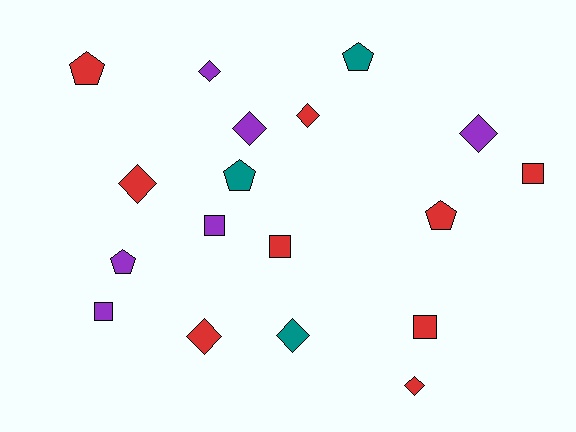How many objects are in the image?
There are 18 objects.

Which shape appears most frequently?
Diamond, with 8 objects.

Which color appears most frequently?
Red, with 9 objects.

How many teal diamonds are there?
There is 1 teal diamond.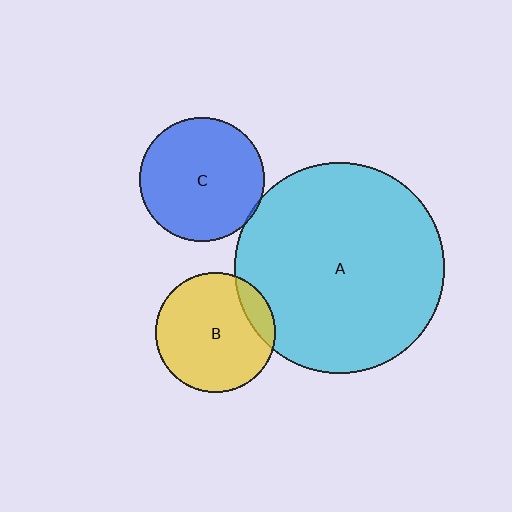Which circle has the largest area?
Circle A (cyan).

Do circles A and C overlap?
Yes.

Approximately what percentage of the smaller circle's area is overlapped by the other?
Approximately 5%.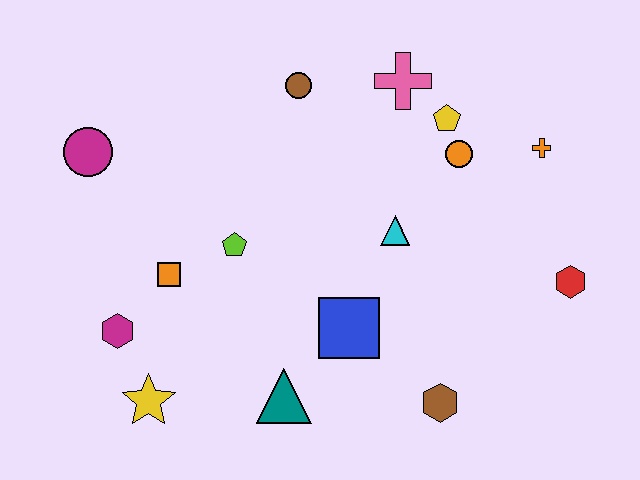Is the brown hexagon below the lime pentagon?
Yes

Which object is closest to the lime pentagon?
The orange square is closest to the lime pentagon.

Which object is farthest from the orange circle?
The yellow star is farthest from the orange circle.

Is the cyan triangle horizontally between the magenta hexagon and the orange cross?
Yes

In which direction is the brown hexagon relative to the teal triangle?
The brown hexagon is to the right of the teal triangle.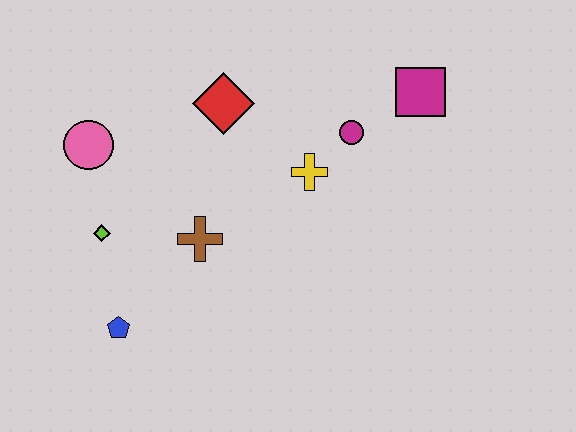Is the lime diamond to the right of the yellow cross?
No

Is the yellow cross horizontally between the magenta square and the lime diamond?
Yes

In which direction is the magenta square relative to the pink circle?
The magenta square is to the right of the pink circle.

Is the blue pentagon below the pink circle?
Yes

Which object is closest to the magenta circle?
The yellow cross is closest to the magenta circle.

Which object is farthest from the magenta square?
The blue pentagon is farthest from the magenta square.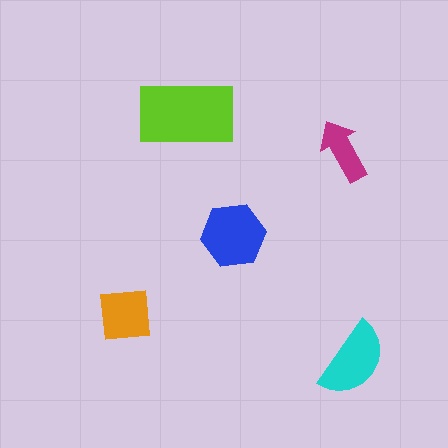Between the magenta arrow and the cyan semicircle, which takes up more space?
The cyan semicircle.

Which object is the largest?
The lime rectangle.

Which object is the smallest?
The magenta arrow.